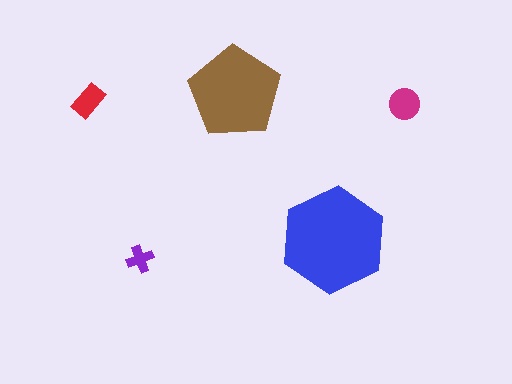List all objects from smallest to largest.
The purple cross, the red rectangle, the magenta circle, the brown pentagon, the blue hexagon.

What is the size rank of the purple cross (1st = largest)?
5th.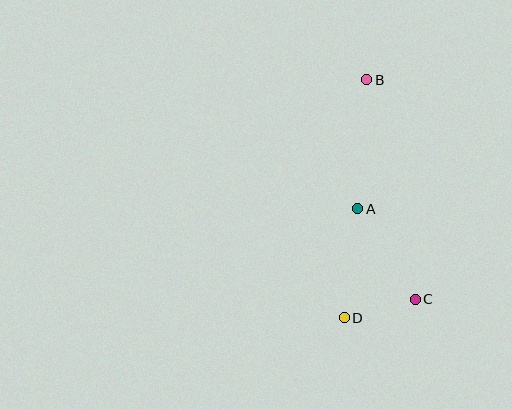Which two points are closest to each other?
Points C and D are closest to each other.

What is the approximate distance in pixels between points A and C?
The distance between A and C is approximately 107 pixels.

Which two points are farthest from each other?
Points B and D are farthest from each other.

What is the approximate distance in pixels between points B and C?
The distance between B and C is approximately 225 pixels.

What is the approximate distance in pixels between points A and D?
The distance between A and D is approximately 110 pixels.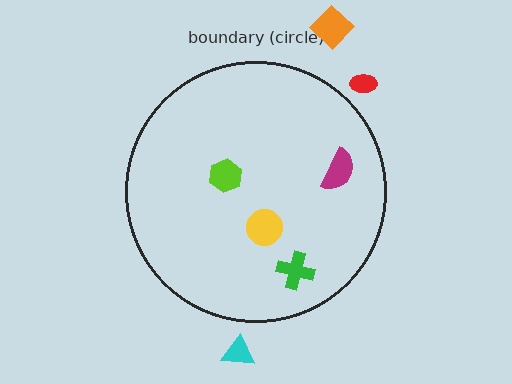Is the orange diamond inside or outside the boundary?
Outside.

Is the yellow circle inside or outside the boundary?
Inside.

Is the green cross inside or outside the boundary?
Inside.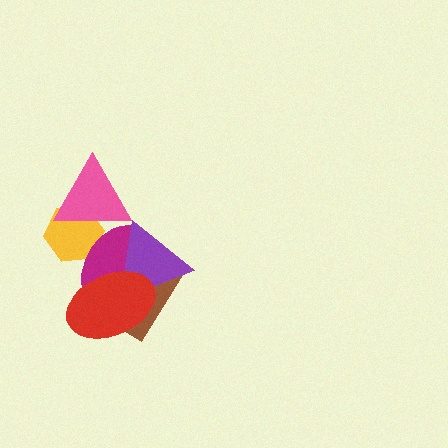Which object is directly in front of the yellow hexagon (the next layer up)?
The magenta ellipse is directly in front of the yellow hexagon.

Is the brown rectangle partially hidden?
Yes, it is partially covered by another shape.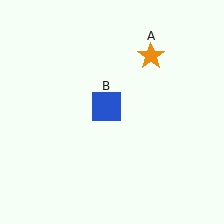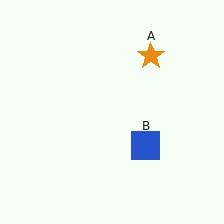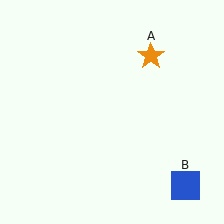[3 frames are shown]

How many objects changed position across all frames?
1 object changed position: blue square (object B).